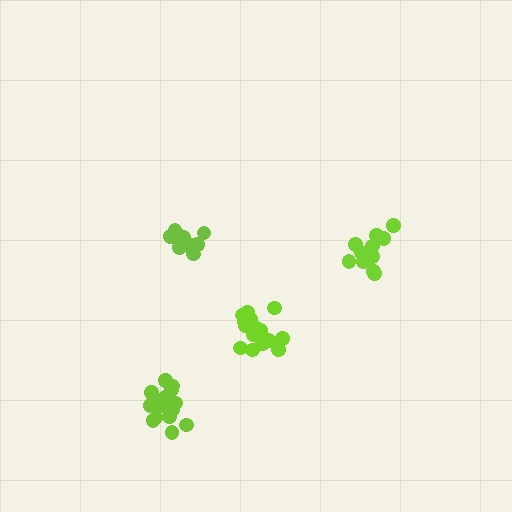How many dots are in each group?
Group 1: 11 dots, Group 2: 17 dots, Group 3: 13 dots, Group 4: 17 dots (58 total).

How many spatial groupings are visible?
There are 4 spatial groupings.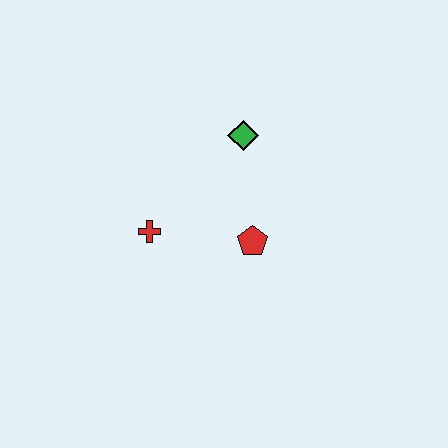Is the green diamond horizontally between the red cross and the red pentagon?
Yes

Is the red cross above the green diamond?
No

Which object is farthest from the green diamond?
The red cross is farthest from the green diamond.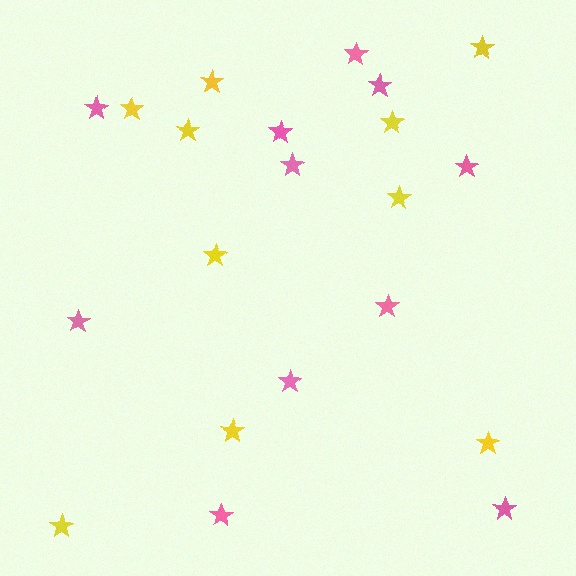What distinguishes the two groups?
There are 2 groups: one group of yellow stars (10) and one group of pink stars (11).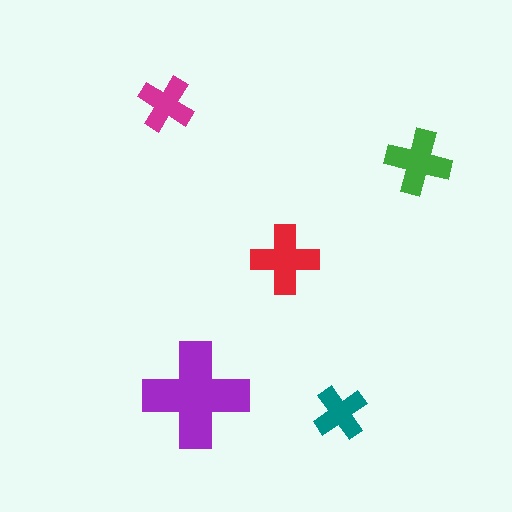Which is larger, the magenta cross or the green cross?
The green one.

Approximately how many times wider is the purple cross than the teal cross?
About 2 times wider.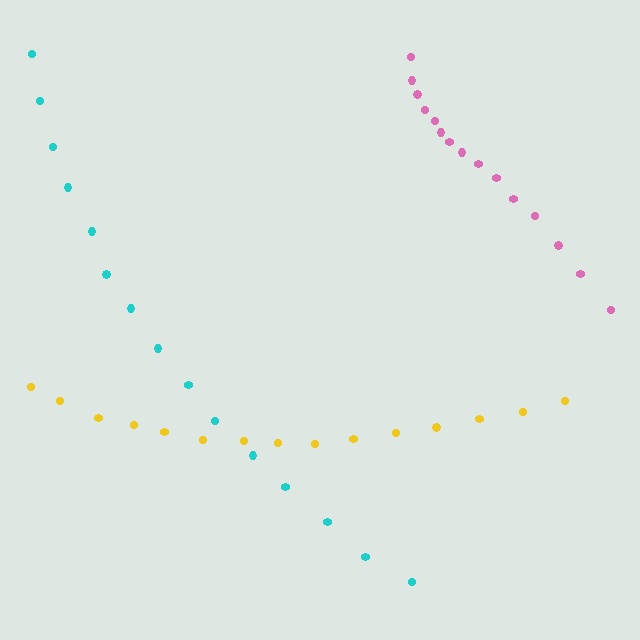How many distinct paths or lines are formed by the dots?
There are 3 distinct paths.